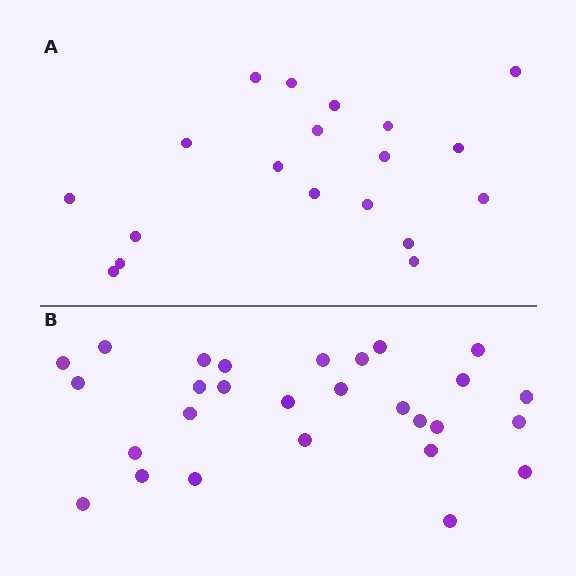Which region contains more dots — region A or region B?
Region B (the bottom region) has more dots.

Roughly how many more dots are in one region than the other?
Region B has roughly 8 or so more dots than region A.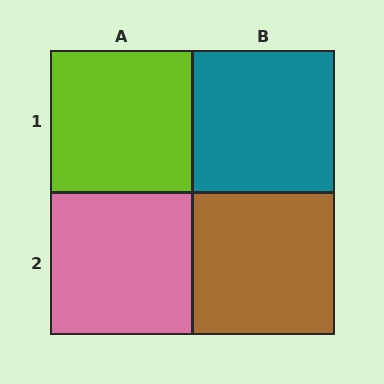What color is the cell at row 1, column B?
Teal.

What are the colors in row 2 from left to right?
Pink, brown.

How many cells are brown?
1 cell is brown.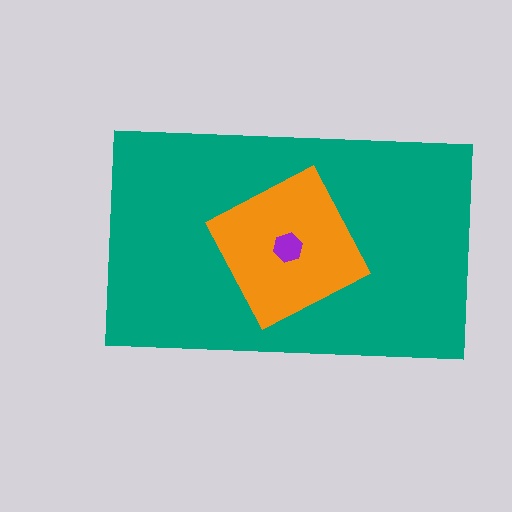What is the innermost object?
The purple hexagon.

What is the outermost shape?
The teal rectangle.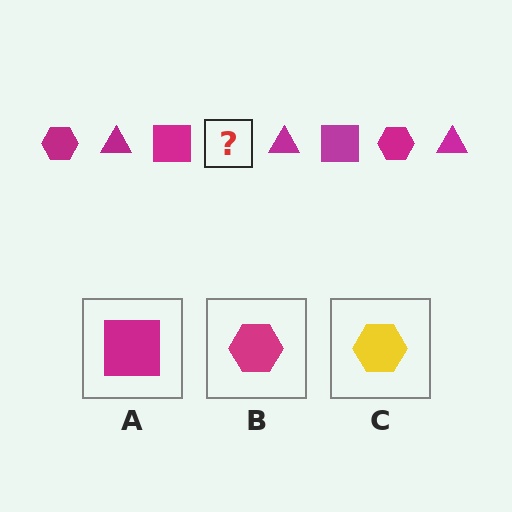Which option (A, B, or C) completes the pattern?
B.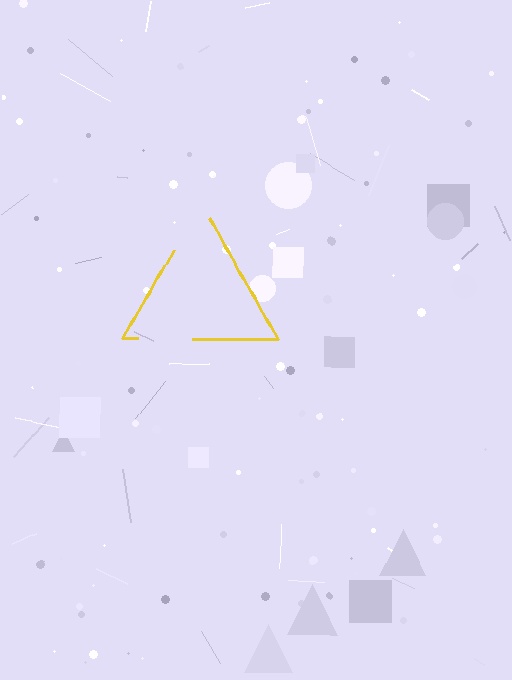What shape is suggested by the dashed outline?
The dashed outline suggests a triangle.